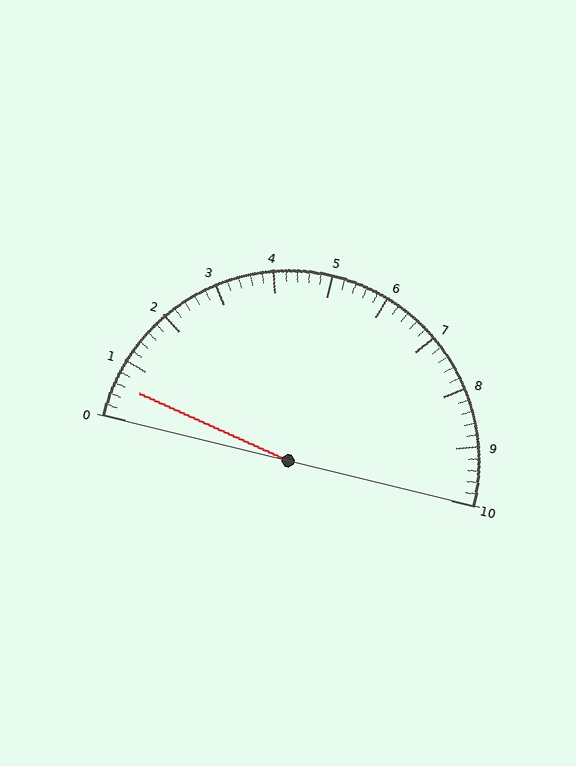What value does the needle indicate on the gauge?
The needle indicates approximately 0.6.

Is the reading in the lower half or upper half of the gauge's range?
The reading is in the lower half of the range (0 to 10).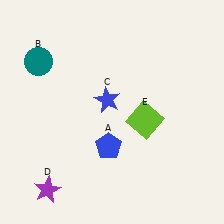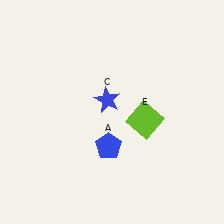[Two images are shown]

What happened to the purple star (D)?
The purple star (D) was removed in Image 2. It was in the bottom-left area of Image 1.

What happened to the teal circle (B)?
The teal circle (B) was removed in Image 2. It was in the top-left area of Image 1.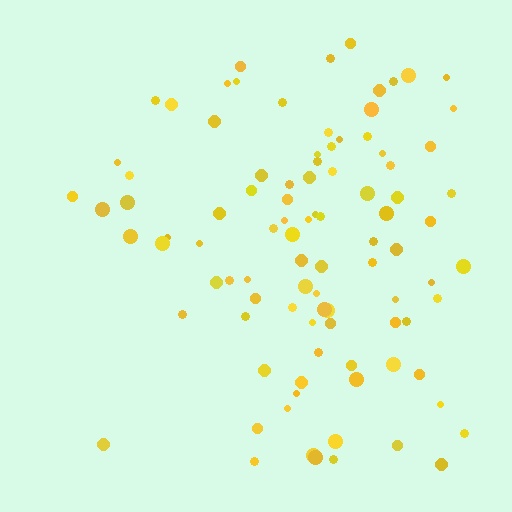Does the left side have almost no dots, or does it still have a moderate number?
Still a moderate number, just noticeably fewer than the right.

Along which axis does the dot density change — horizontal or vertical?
Horizontal.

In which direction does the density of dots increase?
From left to right, with the right side densest.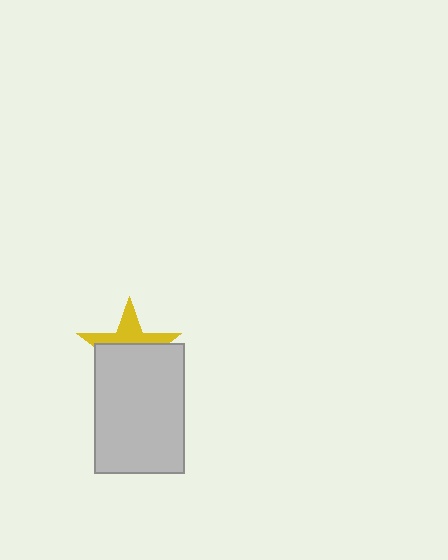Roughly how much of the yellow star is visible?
A small part of it is visible (roughly 40%).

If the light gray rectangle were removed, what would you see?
You would see the complete yellow star.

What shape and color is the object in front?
The object in front is a light gray rectangle.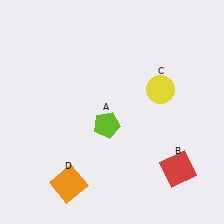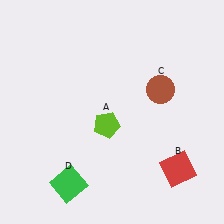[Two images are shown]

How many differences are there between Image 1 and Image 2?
There are 2 differences between the two images.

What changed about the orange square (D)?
In Image 1, D is orange. In Image 2, it changed to green.